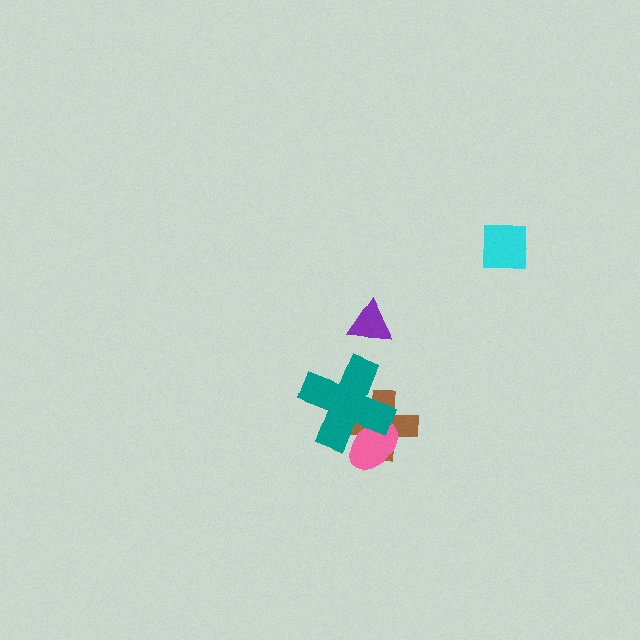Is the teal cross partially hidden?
No, no other shape covers it.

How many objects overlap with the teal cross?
2 objects overlap with the teal cross.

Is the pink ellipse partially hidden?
Yes, it is partially covered by another shape.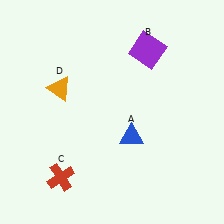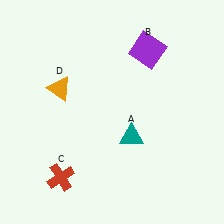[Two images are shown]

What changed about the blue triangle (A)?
In Image 1, A is blue. In Image 2, it changed to teal.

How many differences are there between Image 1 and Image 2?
There is 1 difference between the two images.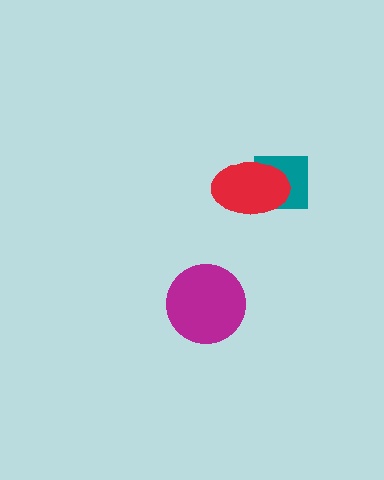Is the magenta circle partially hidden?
No, no other shape covers it.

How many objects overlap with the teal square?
1 object overlaps with the teal square.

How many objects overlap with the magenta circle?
0 objects overlap with the magenta circle.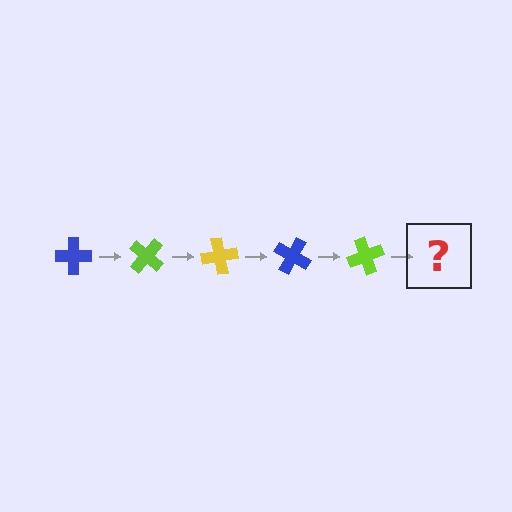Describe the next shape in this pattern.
It should be a yellow cross, rotated 200 degrees from the start.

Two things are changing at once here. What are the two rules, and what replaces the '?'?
The two rules are that it rotates 40 degrees each step and the color cycles through blue, lime, and yellow. The '?' should be a yellow cross, rotated 200 degrees from the start.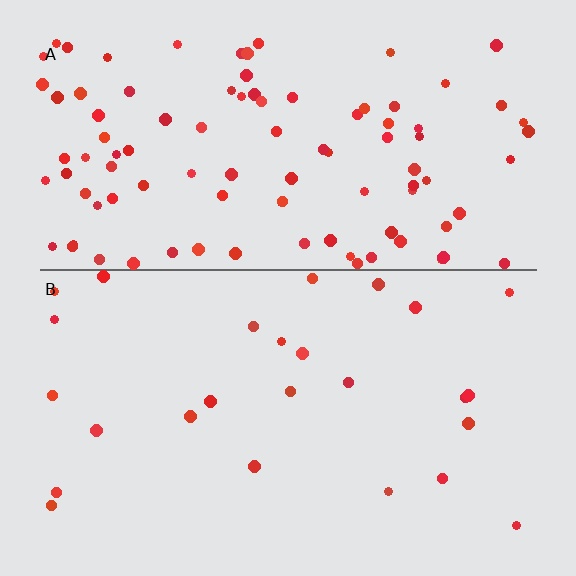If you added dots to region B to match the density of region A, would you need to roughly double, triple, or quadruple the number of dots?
Approximately quadruple.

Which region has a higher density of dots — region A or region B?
A (the top).